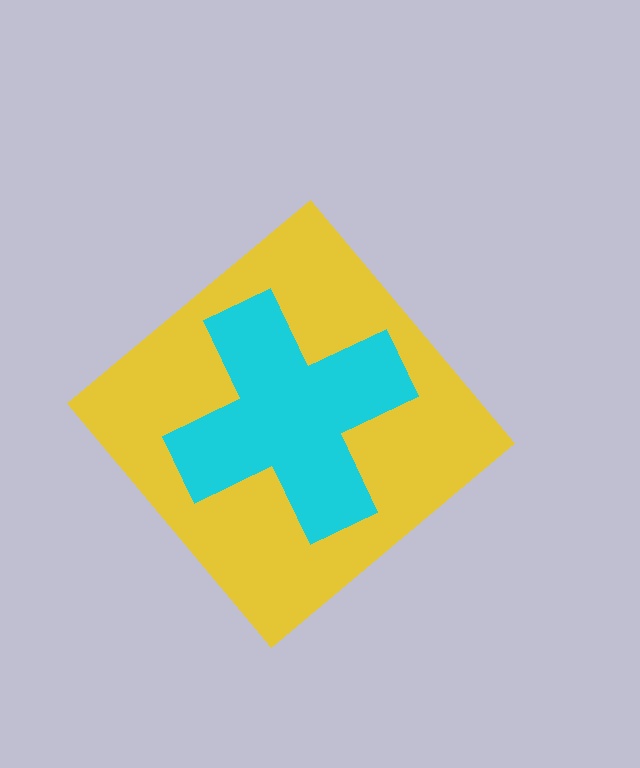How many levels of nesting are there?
2.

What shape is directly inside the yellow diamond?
The cyan cross.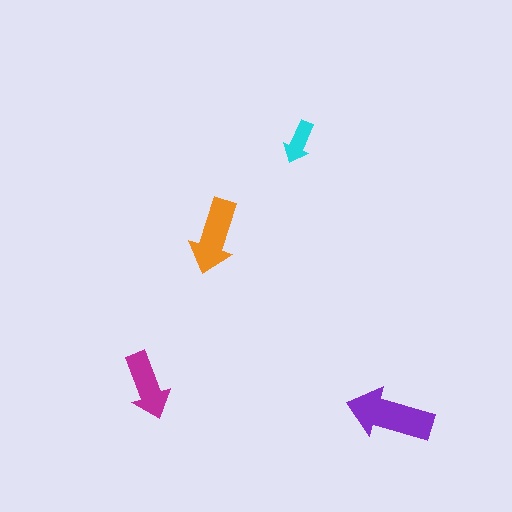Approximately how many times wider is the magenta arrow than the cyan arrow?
About 1.5 times wider.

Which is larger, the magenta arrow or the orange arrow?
The orange one.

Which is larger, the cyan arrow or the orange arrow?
The orange one.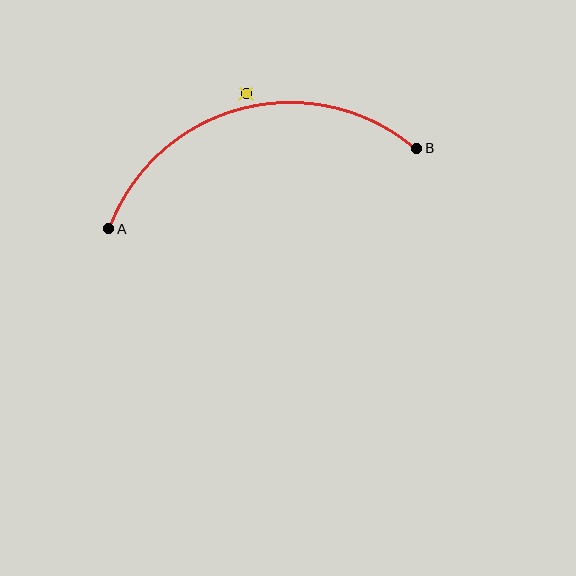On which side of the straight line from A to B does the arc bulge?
The arc bulges above the straight line connecting A and B.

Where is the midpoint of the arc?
The arc midpoint is the point on the curve farthest from the straight line joining A and B. It sits above that line.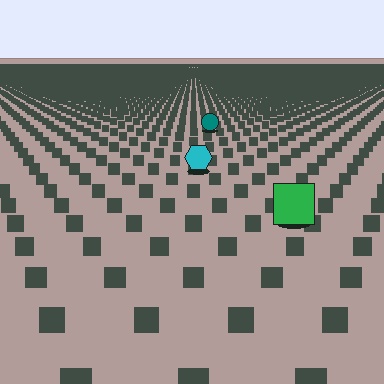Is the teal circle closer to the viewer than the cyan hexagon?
No. The cyan hexagon is closer — you can tell from the texture gradient: the ground texture is coarser near it.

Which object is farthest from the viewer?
The teal circle is farthest from the viewer. It appears smaller and the ground texture around it is denser.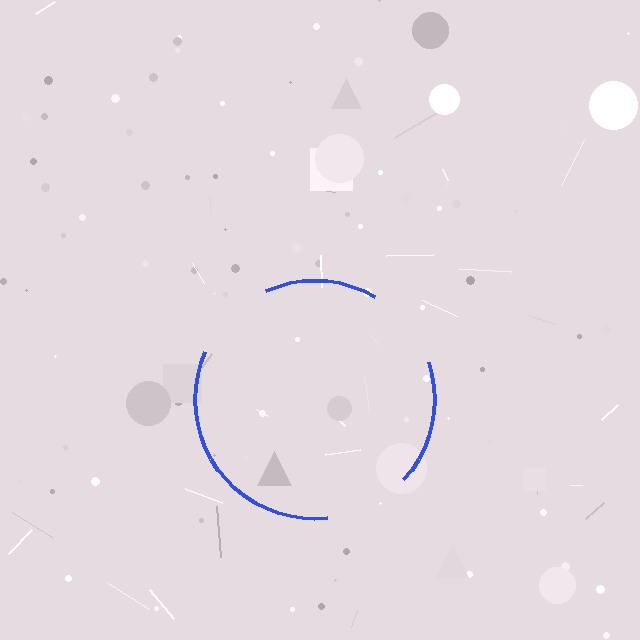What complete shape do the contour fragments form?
The contour fragments form a circle.